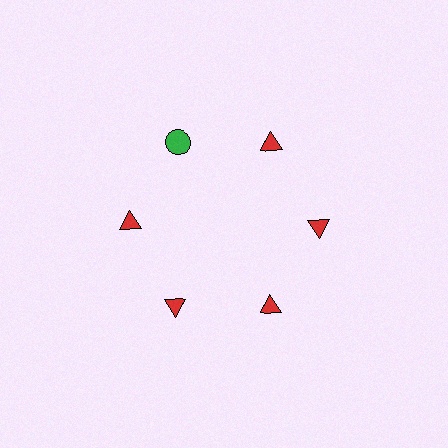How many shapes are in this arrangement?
There are 6 shapes arranged in a ring pattern.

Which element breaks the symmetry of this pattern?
The green circle at roughly the 11 o'clock position breaks the symmetry. All other shapes are red triangles.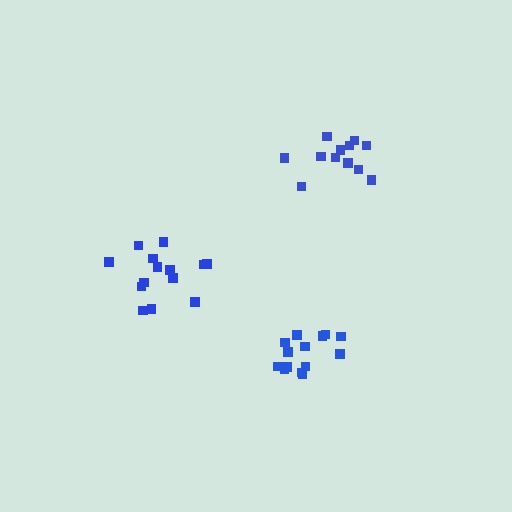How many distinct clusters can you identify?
There are 3 distinct clusters.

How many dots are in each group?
Group 1: 14 dots, Group 2: 14 dots, Group 3: 12 dots (40 total).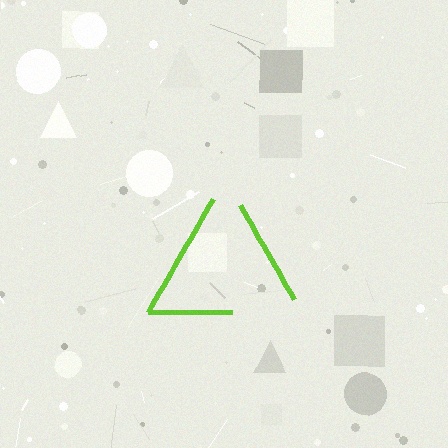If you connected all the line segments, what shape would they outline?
They would outline a triangle.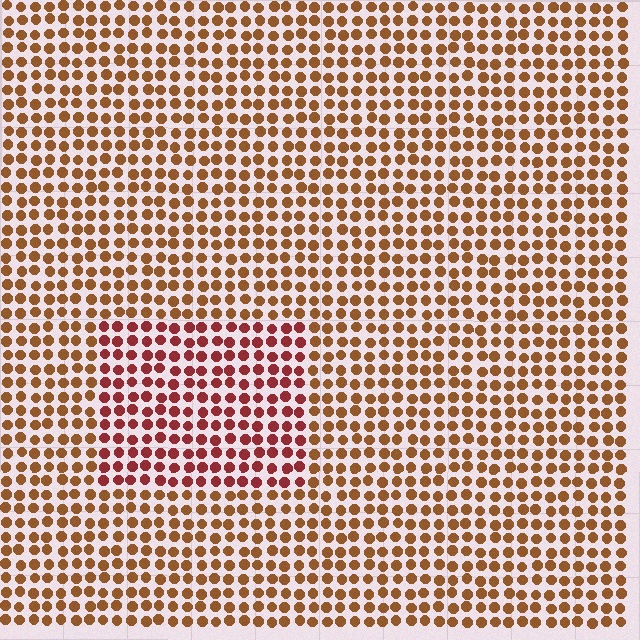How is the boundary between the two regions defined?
The boundary is defined purely by a slight shift in hue (about 32 degrees). Spacing, size, and orientation are identical on both sides.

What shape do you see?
I see a rectangle.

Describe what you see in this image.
The image is filled with small brown elements in a uniform arrangement. A rectangle-shaped region is visible where the elements are tinted to a slightly different hue, forming a subtle color boundary.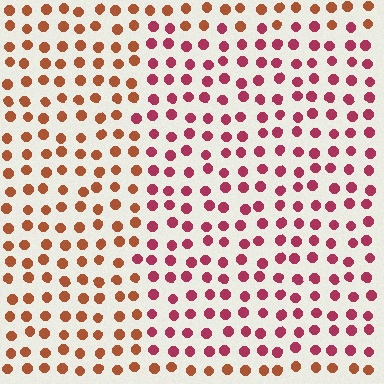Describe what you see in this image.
The image is filled with small brown elements in a uniform arrangement. A rectangle-shaped region is visible where the elements are tinted to a slightly different hue, forming a subtle color boundary.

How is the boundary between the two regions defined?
The boundary is defined purely by a slight shift in hue (about 37 degrees). Spacing, size, and orientation are identical on both sides.